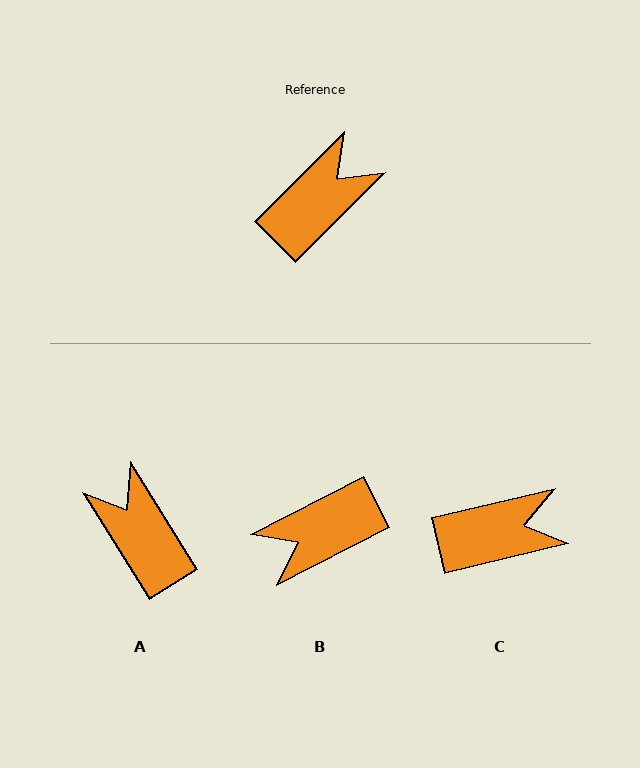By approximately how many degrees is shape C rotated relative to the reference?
Approximately 32 degrees clockwise.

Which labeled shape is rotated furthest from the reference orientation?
B, about 162 degrees away.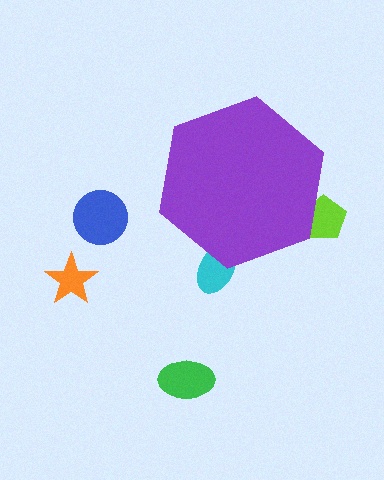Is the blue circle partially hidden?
No, the blue circle is fully visible.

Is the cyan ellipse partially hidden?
Yes, the cyan ellipse is partially hidden behind the purple hexagon.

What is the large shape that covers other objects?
A purple hexagon.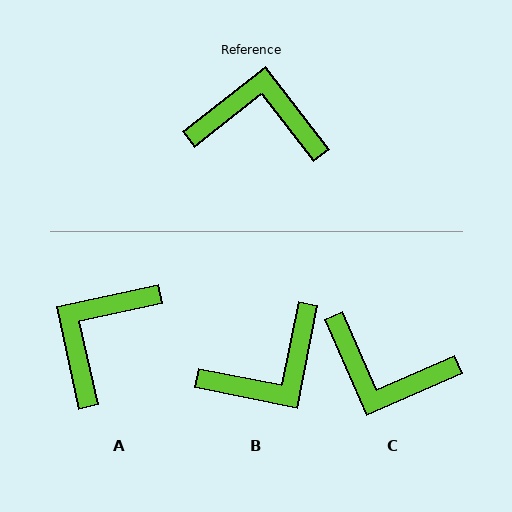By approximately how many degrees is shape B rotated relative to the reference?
Approximately 139 degrees clockwise.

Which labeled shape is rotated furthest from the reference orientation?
C, about 166 degrees away.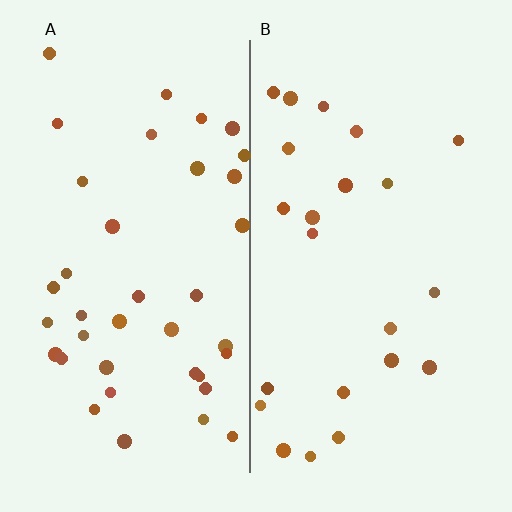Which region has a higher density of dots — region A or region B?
A (the left).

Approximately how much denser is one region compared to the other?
Approximately 1.7× — region A over region B.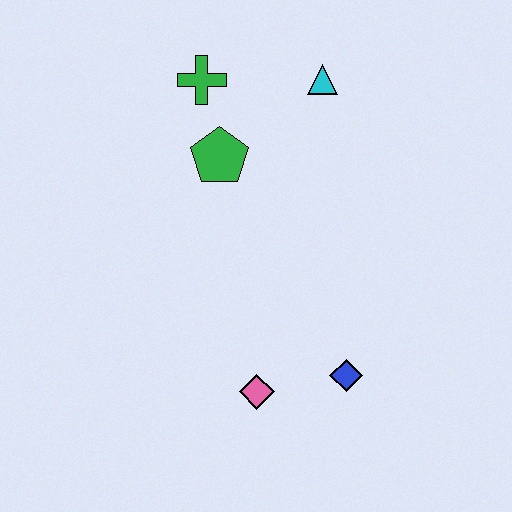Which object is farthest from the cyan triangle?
The pink diamond is farthest from the cyan triangle.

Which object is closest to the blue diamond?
The pink diamond is closest to the blue diamond.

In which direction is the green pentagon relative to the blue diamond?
The green pentagon is above the blue diamond.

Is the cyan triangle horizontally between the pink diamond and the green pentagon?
No